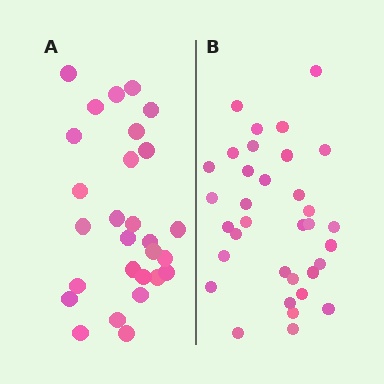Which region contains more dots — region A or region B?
Region B (the right region) has more dots.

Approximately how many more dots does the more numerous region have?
Region B has about 6 more dots than region A.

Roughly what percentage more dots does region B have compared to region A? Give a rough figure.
About 20% more.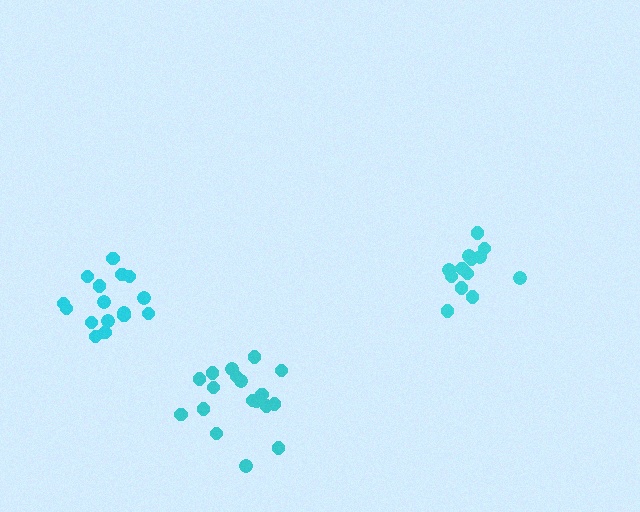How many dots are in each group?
Group 1: 16 dots, Group 2: 13 dots, Group 3: 18 dots (47 total).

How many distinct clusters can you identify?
There are 3 distinct clusters.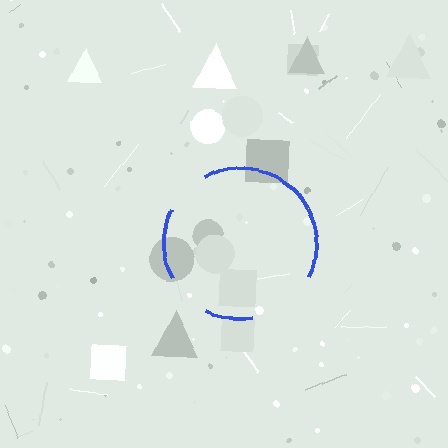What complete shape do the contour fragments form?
The contour fragments form a circle.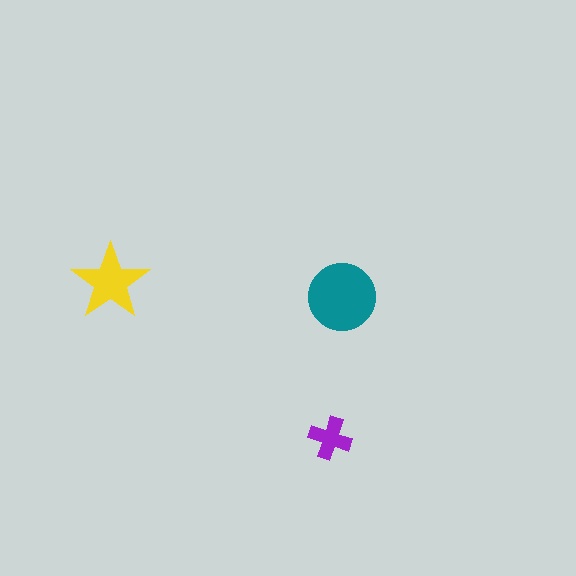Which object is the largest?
The teal circle.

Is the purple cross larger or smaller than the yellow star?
Smaller.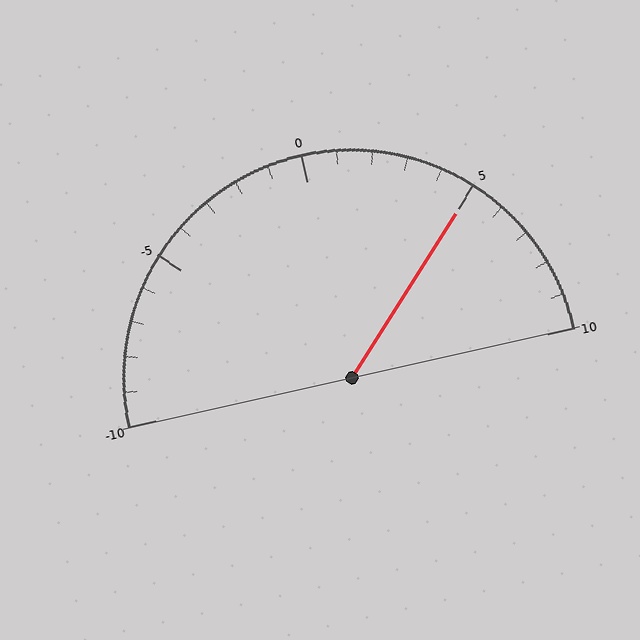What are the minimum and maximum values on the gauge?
The gauge ranges from -10 to 10.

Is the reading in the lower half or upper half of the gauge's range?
The reading is in the upper half of the range (-10 to 10).